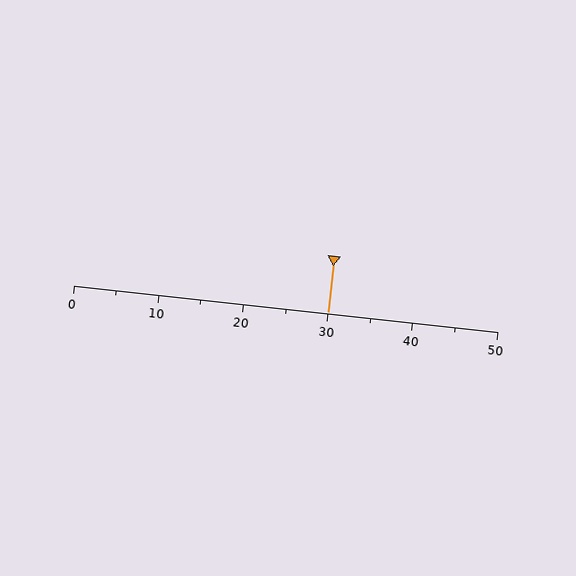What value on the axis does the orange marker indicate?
The marker indicates approximately 30.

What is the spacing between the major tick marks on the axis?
The major ticks are spaced 10 apart.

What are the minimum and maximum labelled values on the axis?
The axis runs from 0 to 50.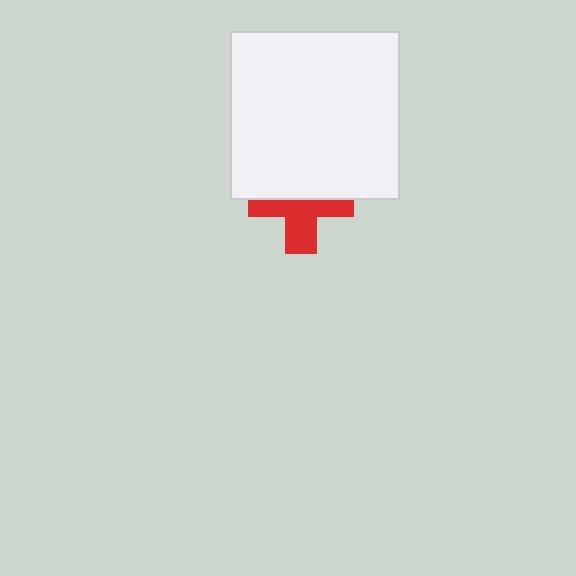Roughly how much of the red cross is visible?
About half of it is visible (roughly 52%).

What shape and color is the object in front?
The object in front is a white square.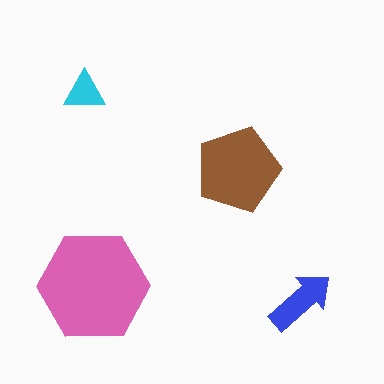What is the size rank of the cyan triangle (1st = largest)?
4th.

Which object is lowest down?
The blue arrow is bottommost.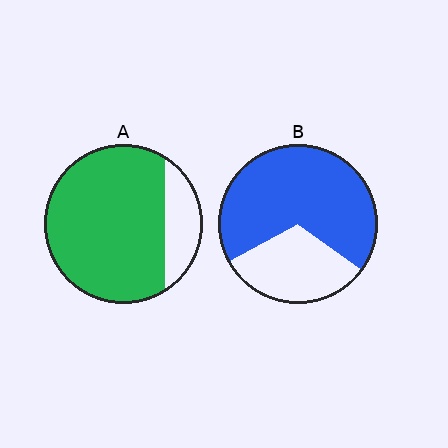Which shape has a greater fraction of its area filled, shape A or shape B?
Shape A.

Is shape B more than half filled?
Yes.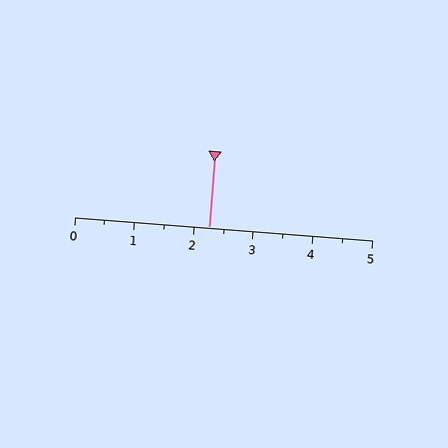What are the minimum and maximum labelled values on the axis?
The axis runs from 0 to 5.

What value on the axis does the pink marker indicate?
The marker indicates approximately 2.2.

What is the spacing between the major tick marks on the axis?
The major ticks are spaced 1 apart.